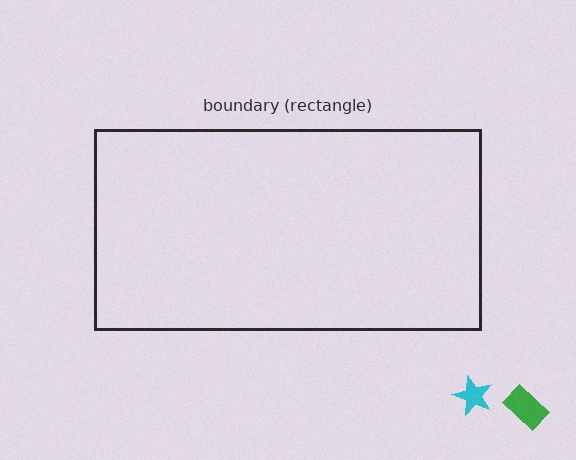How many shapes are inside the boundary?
0 inside, 2 outside.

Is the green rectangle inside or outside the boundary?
Outside.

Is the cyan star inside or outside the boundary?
Outside.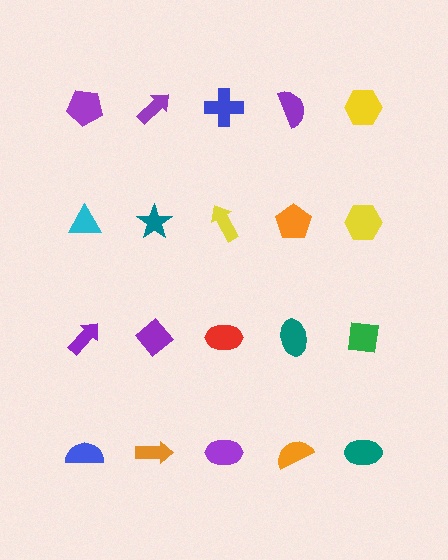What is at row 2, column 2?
A teal star.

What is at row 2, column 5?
A yellow hexagon.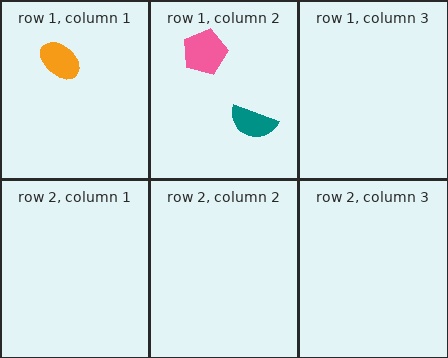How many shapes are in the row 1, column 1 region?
1.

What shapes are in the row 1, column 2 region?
The teal semicircle, the pink pentagon.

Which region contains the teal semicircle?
The row 1, column 2 region.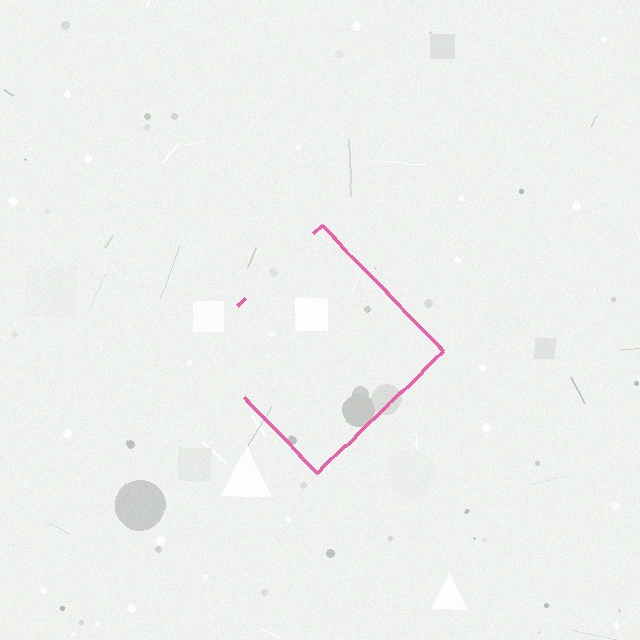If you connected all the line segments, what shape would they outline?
They would outline a diamond.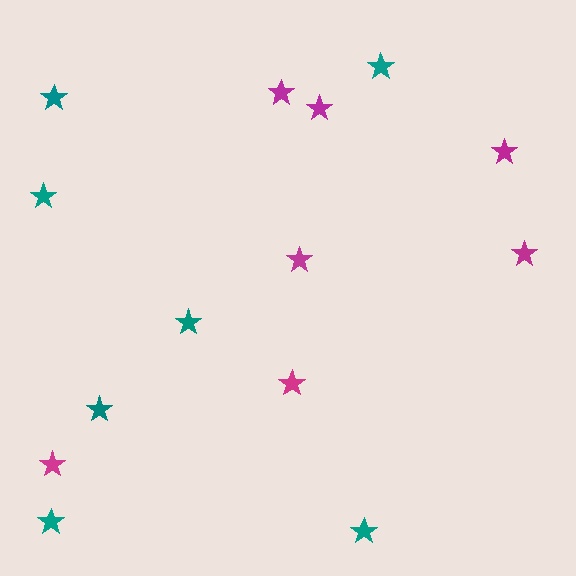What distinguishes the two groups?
There are 2 groups: one group of magenta stars (7) and one group of teal stars (7).